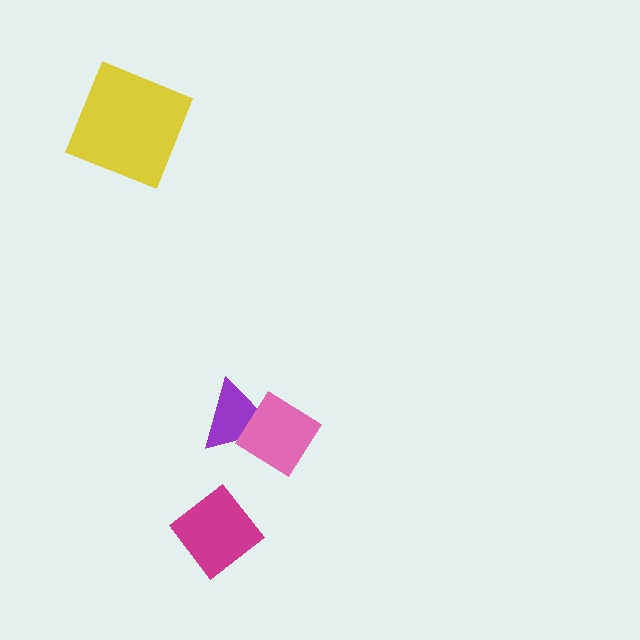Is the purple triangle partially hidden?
Yes, it is partially covered by another shape.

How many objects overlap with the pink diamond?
1 object overlaps with the pink diamond.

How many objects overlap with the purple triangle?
1 object overlaps with the purple triangle.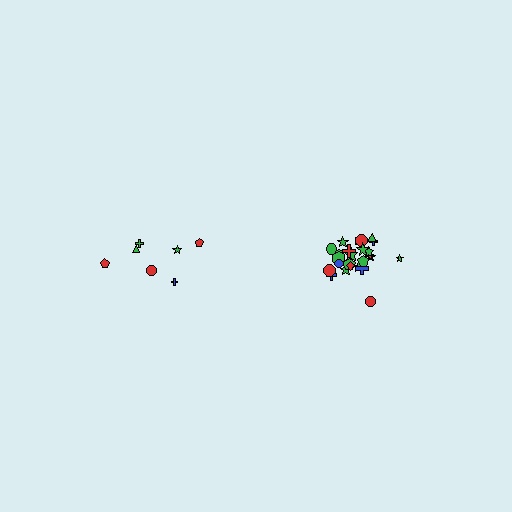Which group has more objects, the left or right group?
The right group.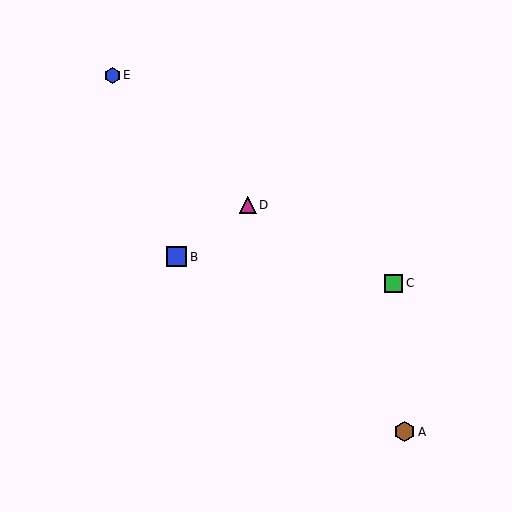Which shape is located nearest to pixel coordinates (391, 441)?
The brown hexagon (labeled A) at (405, 432) is nearest to that location.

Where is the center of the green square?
The center of the green square is at (394, 283).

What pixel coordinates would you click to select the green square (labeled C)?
Click at (394, 283) to select the green square C.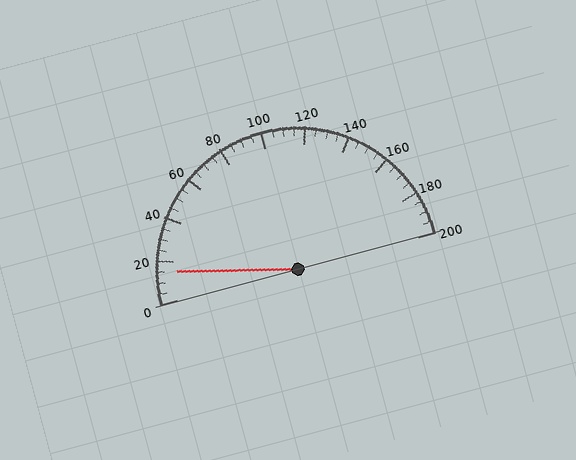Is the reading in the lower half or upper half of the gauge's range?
The reading is in the lower half of the range (0 to 200).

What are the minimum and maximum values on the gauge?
The gauge ranges from 0 to 200.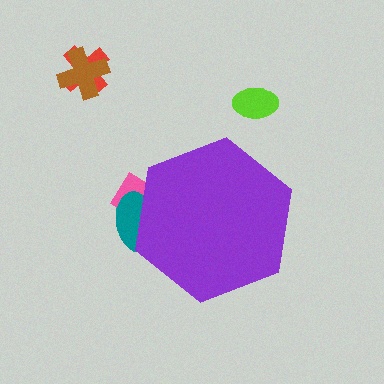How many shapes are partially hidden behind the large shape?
2 shapes are partially hidden.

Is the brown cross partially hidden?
No, the brown cross is fully visible.